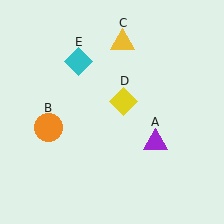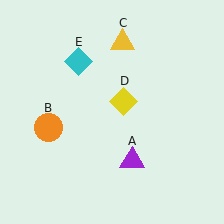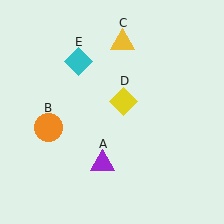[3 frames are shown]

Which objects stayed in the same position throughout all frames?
Orange circle (object B) and yellow triangle (object C) and yellow diamond (object D) and cyan diamond (object E) remained stationary.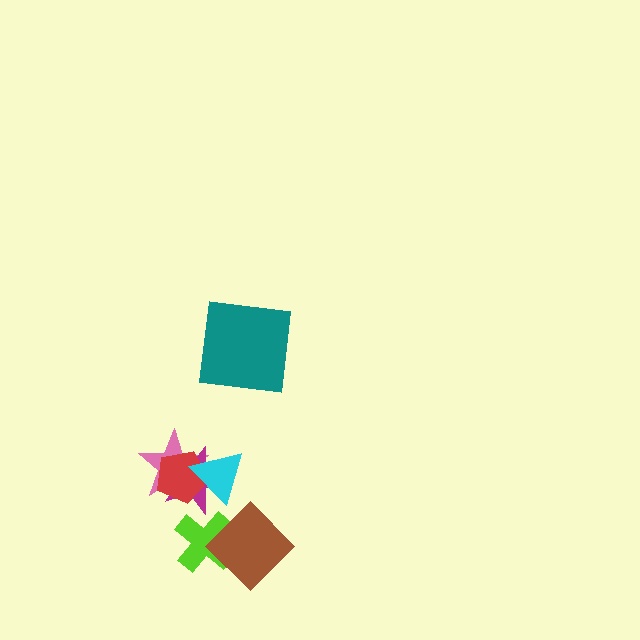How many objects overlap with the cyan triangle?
3 objects overlap with the cyan triangle.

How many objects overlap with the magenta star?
3 objects overlap with the magenta star.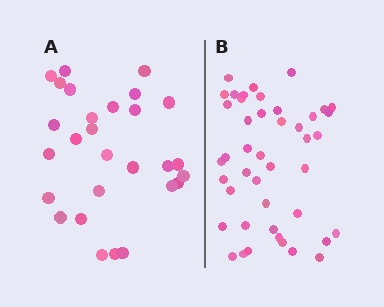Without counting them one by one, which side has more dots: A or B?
Region B (the right region) has more dots.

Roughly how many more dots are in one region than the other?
Region B has approximately 15 more dots than region A.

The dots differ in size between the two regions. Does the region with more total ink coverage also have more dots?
No. Region A has more total ink coverage because its dots are larger, but region B actually contains more individual dots. Total area can be misleading — the number of items is what matters here.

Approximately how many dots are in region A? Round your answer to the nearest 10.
About 30 dots. (The exact count is 28, which rounds to 30.)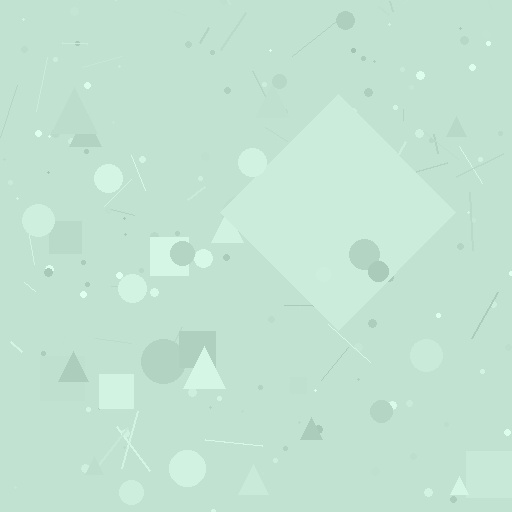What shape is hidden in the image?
A diamond is hidden in the image.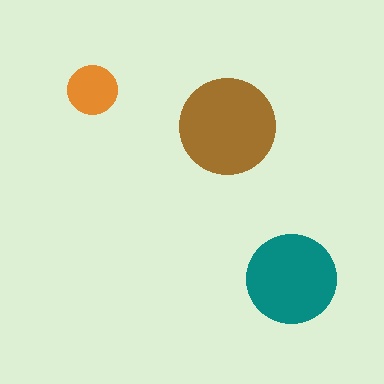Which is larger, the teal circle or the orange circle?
The teal one.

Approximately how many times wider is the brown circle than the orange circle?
About 2 times wider.